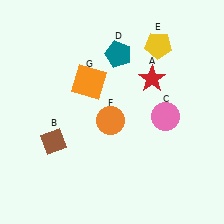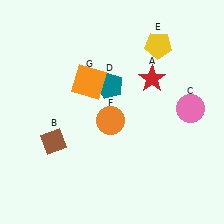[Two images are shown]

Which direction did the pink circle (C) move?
The pink circle (C) moved right.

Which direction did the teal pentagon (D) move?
The teal pentagon (D) moved down.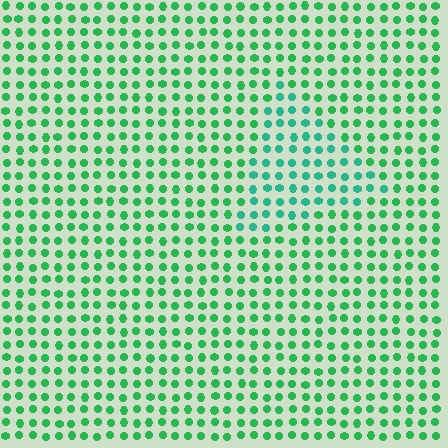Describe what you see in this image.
The image is filled with small green elements in a uniform arrangement. A triangle-shaped region is visible where the elements are tinted to a slightly different hue, forming a subtle color boundary.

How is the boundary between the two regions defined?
The boundary is defined purely by a slight shift in hue (about 26 degrees). Spacing, size, and orientation are identical on both sides.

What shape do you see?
I see a triangle.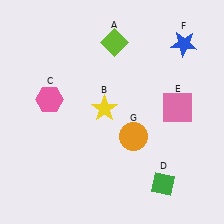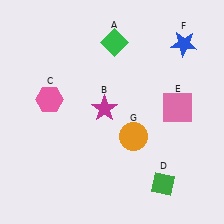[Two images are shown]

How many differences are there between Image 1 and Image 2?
There are 2 differences between the two images.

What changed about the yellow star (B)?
In Image 1, B is yellow. In Image 2, it changed to magenta.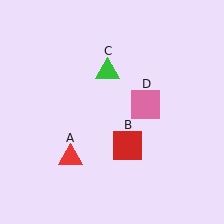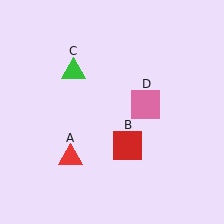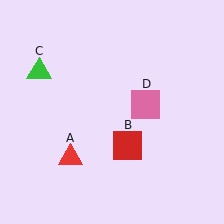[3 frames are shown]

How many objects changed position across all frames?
1 object changed position: green triangle (object C).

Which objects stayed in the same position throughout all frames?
Red triangle (object A) and red square (object B) and pink square (object D) remained stationary.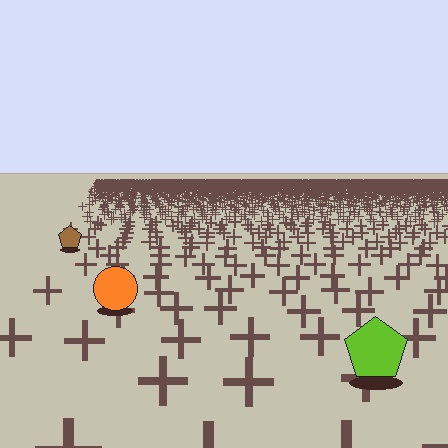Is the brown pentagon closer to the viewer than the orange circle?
No. The orange circle is closer — you can tell from the texture gradient: the ground texture is coarser near it.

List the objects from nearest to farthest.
From nearest to farthest: the lime pentagon, the orange circle, the brown pentagon.